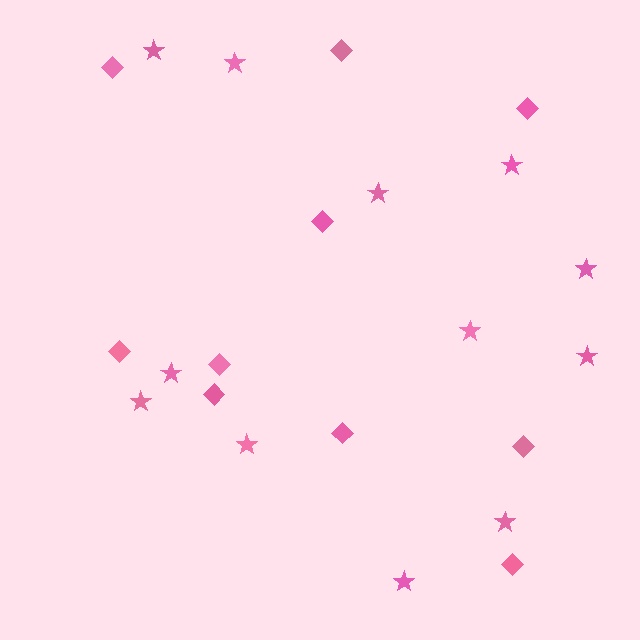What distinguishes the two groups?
There are 2 groups: one group of diamonds (10) and one group of stars (12).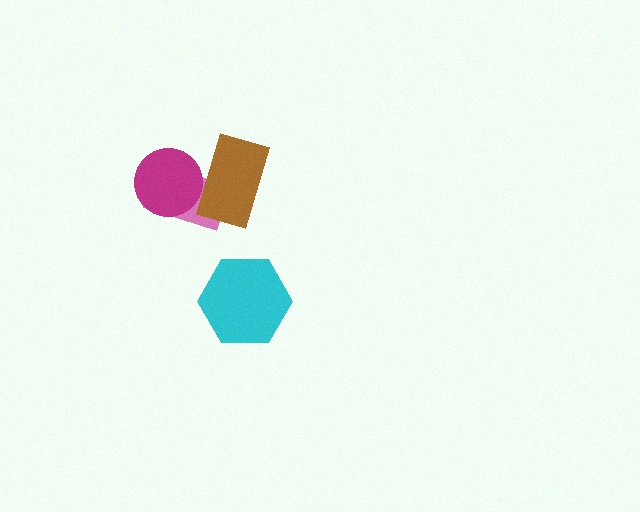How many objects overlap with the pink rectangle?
2 objects overlap with the pink rectangle.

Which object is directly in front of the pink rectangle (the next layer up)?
The brown rectangle is directly in front of the pink rectangle.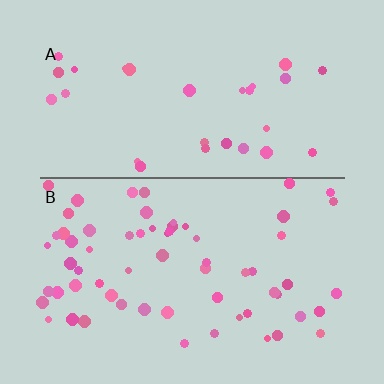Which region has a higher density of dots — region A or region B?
B (the bottom).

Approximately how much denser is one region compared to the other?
Approximately 2.2× — region B over region A.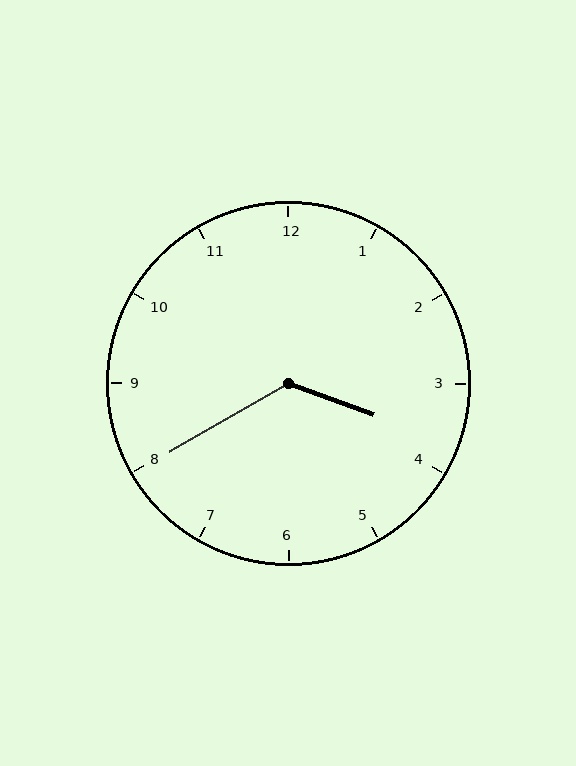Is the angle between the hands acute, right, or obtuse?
It is obtuse.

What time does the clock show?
3:40.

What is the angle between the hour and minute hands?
Approximately 130 degrees.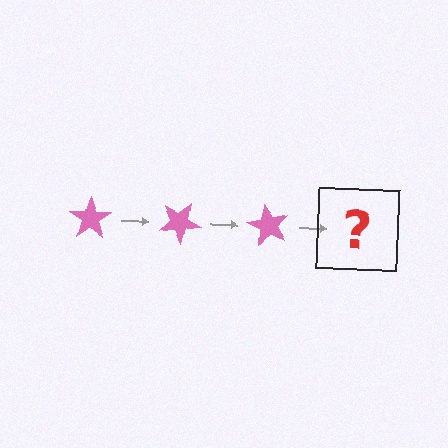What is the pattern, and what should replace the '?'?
The pattern is that the star rotates 30 degrees each step. The '?' should be a pink star rotated 90 degrees.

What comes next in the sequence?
The next element should be a pink star rotated 90 degrees.